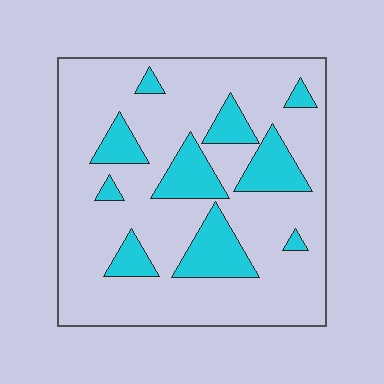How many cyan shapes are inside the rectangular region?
10.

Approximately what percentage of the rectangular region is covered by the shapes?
Approximately 20%.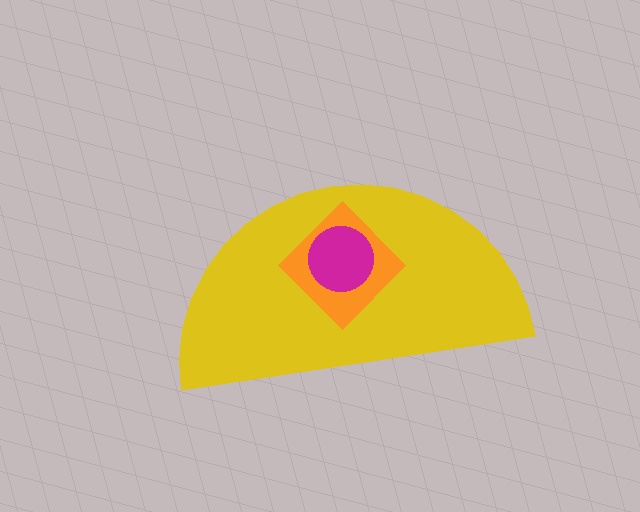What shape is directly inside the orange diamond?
The magenta circle.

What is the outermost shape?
The yellow semicircle.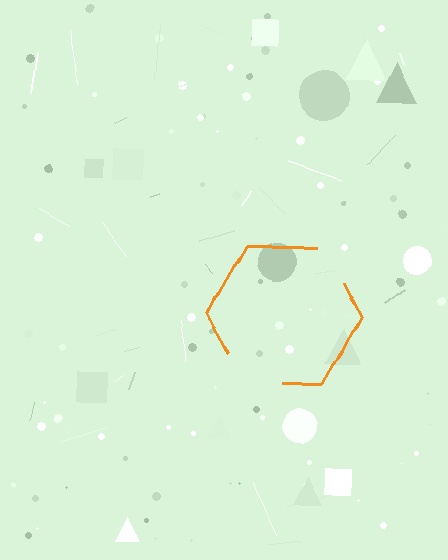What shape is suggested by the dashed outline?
The dashed outline suggests a hexagon.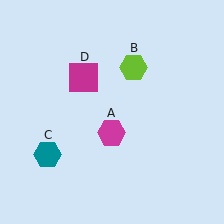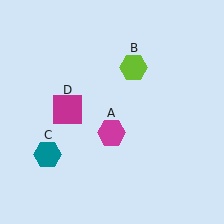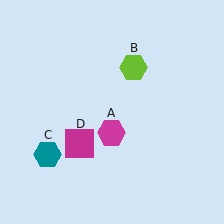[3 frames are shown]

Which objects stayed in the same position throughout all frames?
Magenta hexagon (object A) and lime hexagon (object B) and teal hexagon (object C) remained stationary.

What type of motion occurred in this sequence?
The magenta square (object D) rotated counterclockwise around the center of the scene.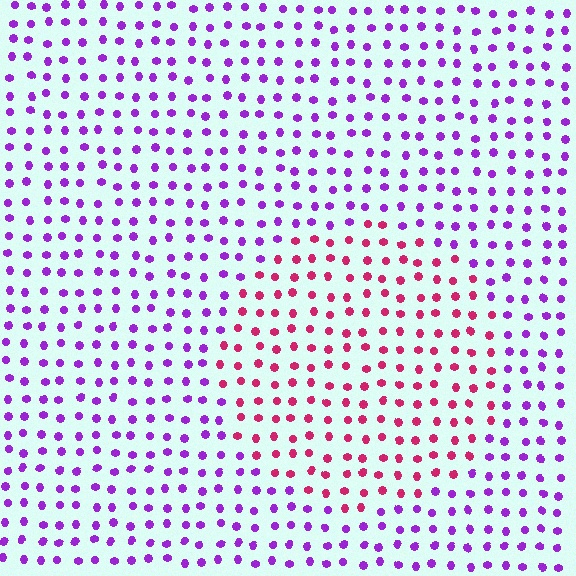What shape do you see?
I see a circle.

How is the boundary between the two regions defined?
The boundary is defined purely by a slight shift in hue (about 53 degrees). Spacing, size, and orientation are identical on both sides.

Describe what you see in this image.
The image is filled with small purple elements in a uniform arrangement. A circle-shaped region is visible where the elements are tinted to a slightly different hue, forming a subtle color boundary.